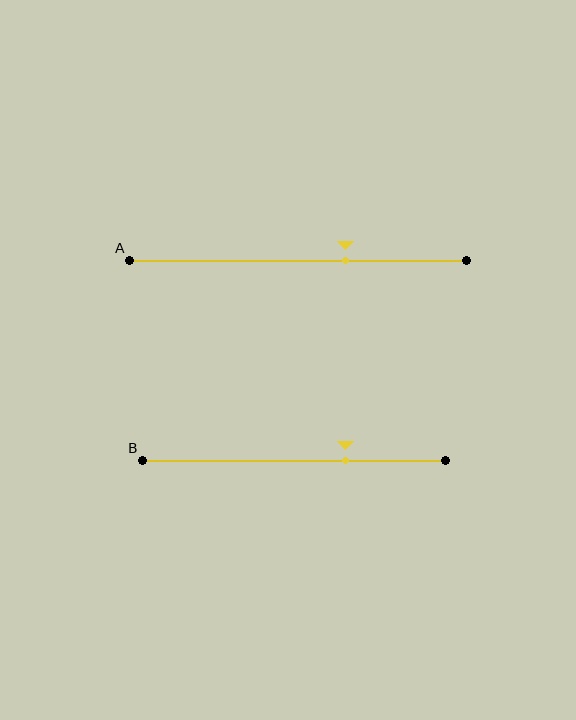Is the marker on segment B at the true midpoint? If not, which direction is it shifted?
No, the marker on segment B is shifted to the right by about 17% of the segment length.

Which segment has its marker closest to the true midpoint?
Segment A has its marker closest to the true midpoint.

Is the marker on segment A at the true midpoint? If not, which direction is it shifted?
No, the marker on segment A is shifted to the right by about 14% of the segment length.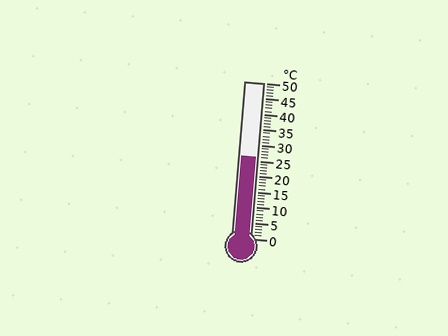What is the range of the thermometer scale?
The thermometer scale ranges from 0°C to 50°C.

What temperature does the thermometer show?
The thermometer shows approximately 26°C.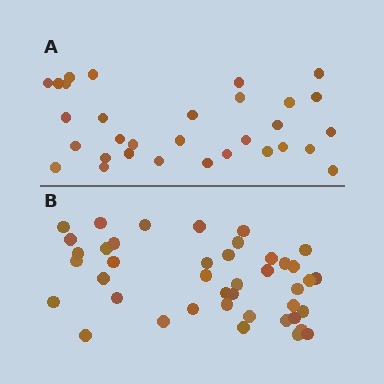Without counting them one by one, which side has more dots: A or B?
Region B (the bottom region) has more dots.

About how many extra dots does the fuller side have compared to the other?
Region B has roughly 12 or so more dots than region A.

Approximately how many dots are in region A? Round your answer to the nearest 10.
About 30 dots. (The exact count is 31, which rounds to 30.)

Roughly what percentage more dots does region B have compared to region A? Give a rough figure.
About 35% more.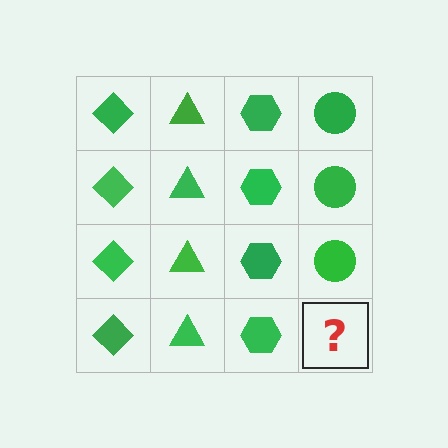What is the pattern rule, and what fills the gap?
The rule is that each column has a consistent shape. The gap should be filled with a green circle.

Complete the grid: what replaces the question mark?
The question mark should be replaced with a green circle.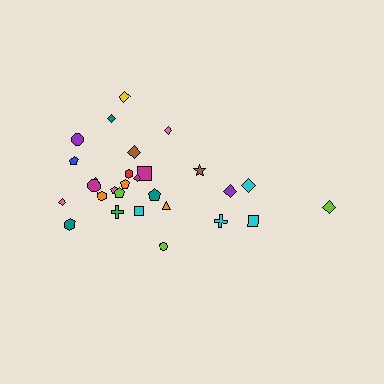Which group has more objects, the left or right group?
The left group.